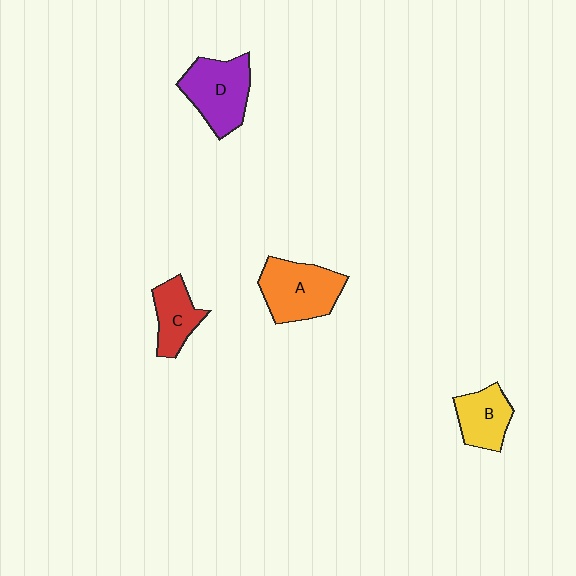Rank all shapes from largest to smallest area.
From largest to smallest: A (orange), D (purple), B (yellow), C (red).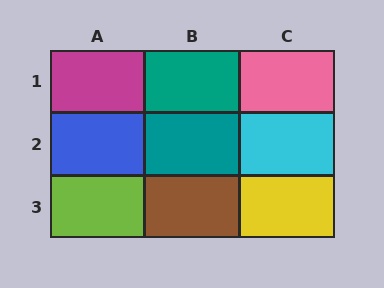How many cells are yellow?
1 cell is yellow.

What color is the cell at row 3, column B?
Brown.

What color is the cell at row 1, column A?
Magenta.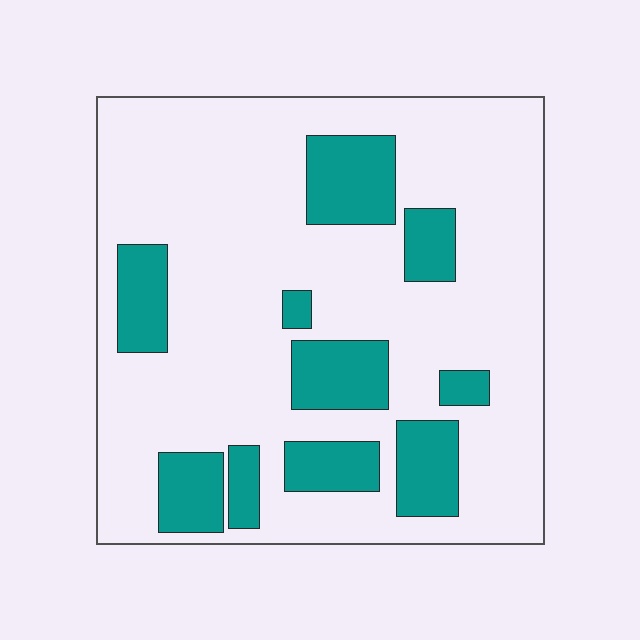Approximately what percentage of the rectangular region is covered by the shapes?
Approximately 25%.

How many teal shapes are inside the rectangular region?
10.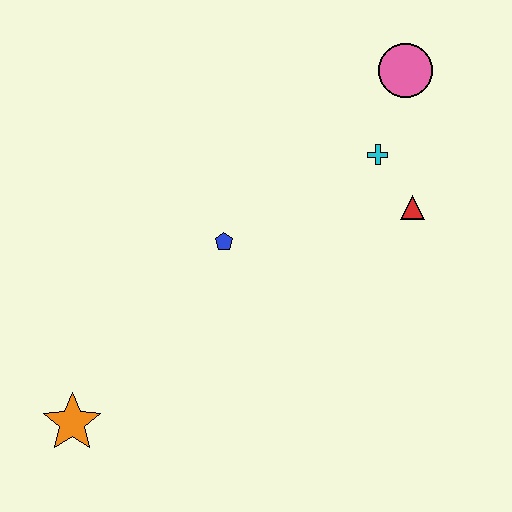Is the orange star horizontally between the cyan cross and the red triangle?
No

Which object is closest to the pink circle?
The cyan cross is closest to the pink circle.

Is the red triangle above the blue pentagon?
Yes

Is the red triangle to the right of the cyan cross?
Yes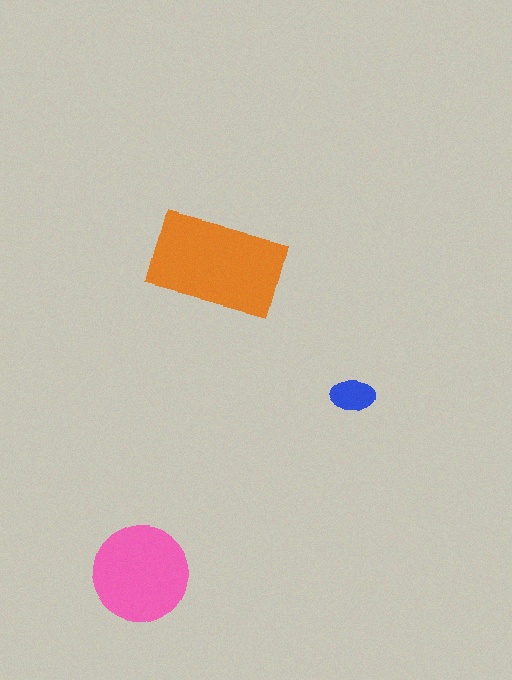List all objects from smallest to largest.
The blue ellipse, the pink circle, the orange rectangle.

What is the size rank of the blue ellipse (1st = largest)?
3rd.